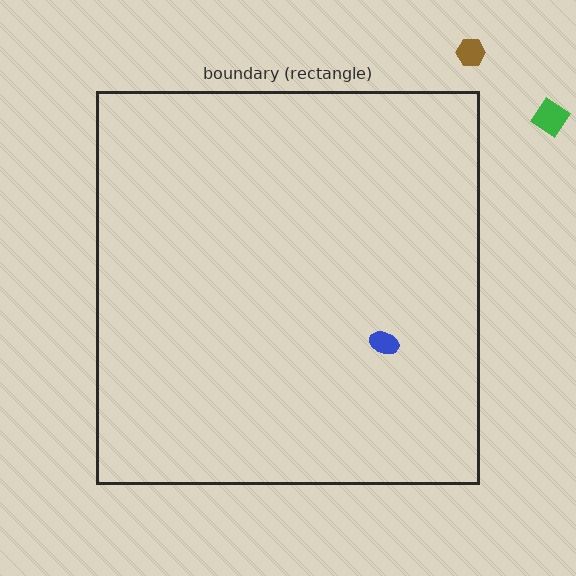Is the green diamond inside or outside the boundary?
Outside.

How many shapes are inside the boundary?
1 inside, 2 outside.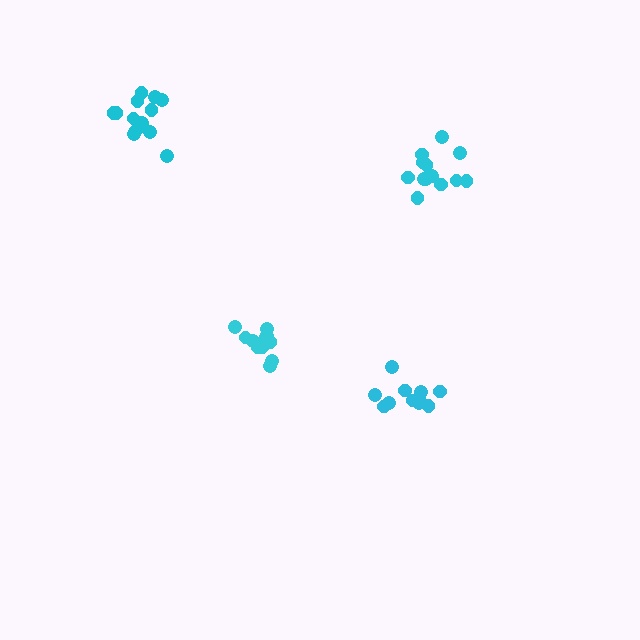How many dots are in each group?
Group 1: 12 dots, Group 2: 13 dots, Group 3: 11 dots, Group 4: 14 dots (50 total).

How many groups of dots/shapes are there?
There are 4 groups.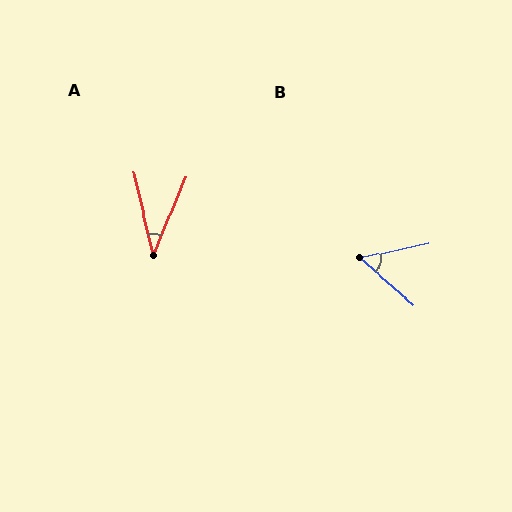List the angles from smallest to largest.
A (36°), B (53°).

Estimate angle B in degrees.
Approximately 53 degrees.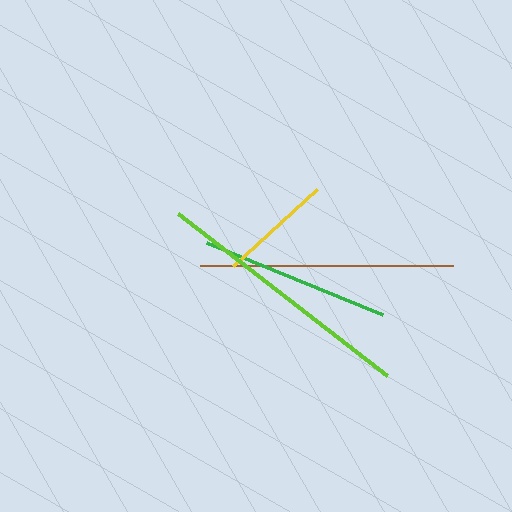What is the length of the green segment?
The green segment is approximately 191 pixels long.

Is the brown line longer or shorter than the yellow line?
The brown line is longer than the yellow line.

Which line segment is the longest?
The lime line is the longest at approximately 265 pixels.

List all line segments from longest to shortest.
From longest to shortest: lime, brown, green, yellow.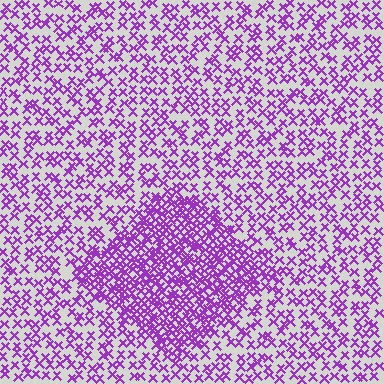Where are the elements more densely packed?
The elements are more densely packed inside the diamond boundary.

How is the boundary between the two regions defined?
The boundary is defined by a change in element density (approximately 2.2x ratio). All elements are the same color, size, and shape.